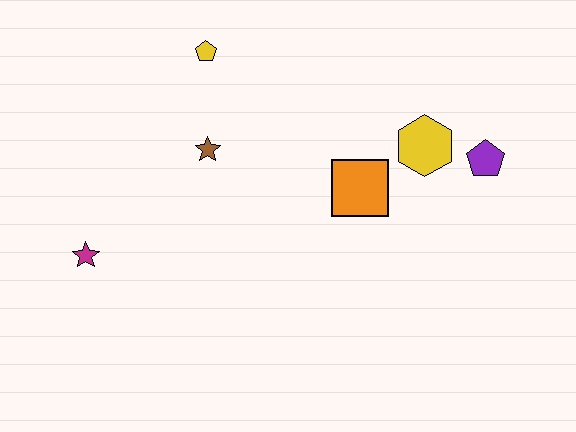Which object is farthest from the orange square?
The magenta star is farthest from the orange square.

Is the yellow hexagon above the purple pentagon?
Yes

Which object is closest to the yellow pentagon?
The brown star is closest to the yellow pentagon.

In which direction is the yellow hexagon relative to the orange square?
The yellow hexagon is to the right of the orange square.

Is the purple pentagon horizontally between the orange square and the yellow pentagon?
No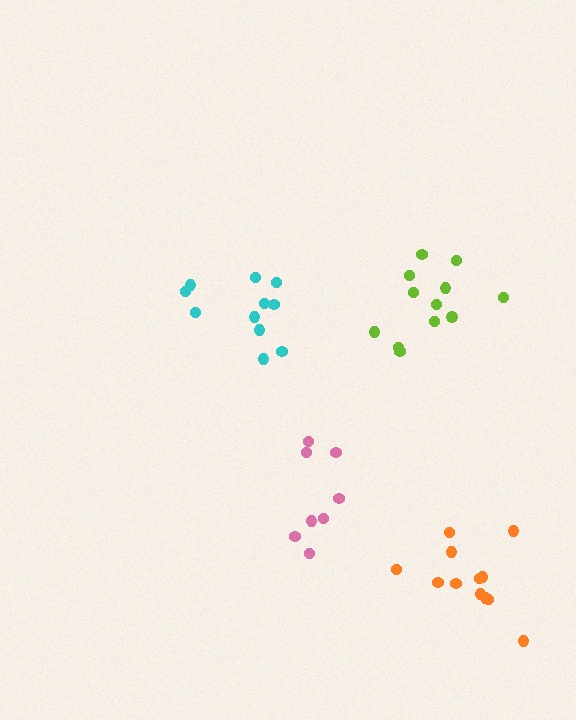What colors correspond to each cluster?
The clusters are colored: pink, orange, cyan, lime.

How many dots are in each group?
Group 1: 8 dots, Group 2: 12 dots, Group 3: 11 dots, Group 4: 12 dots (43 total).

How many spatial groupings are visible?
There are 4 spatial groupings.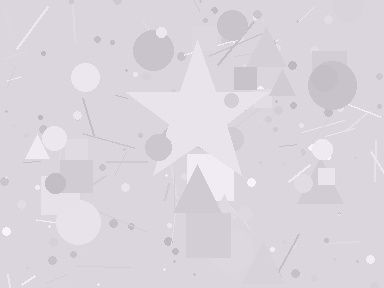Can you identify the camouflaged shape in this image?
The camouflaged shape is a star.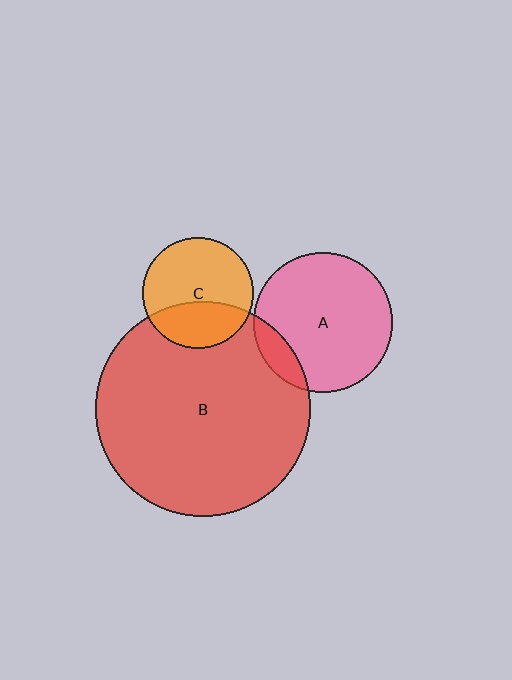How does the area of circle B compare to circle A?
Approximately 2.4 times.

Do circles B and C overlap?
Yes.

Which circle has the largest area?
Circle B (red).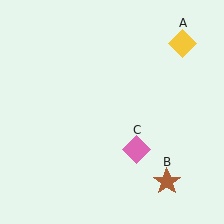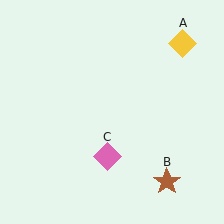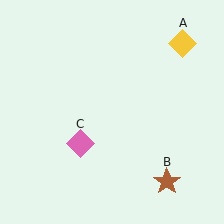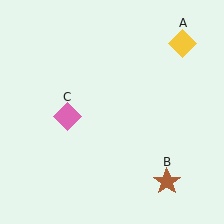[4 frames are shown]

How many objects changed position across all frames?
1 object changed position: pink diamond (object C).